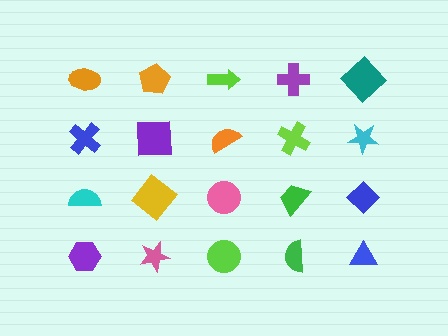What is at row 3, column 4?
A green trapezoid.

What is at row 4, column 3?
A lime circle.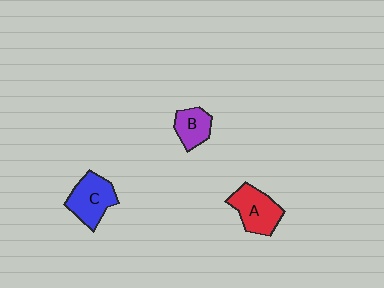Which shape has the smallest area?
Shape B (purple).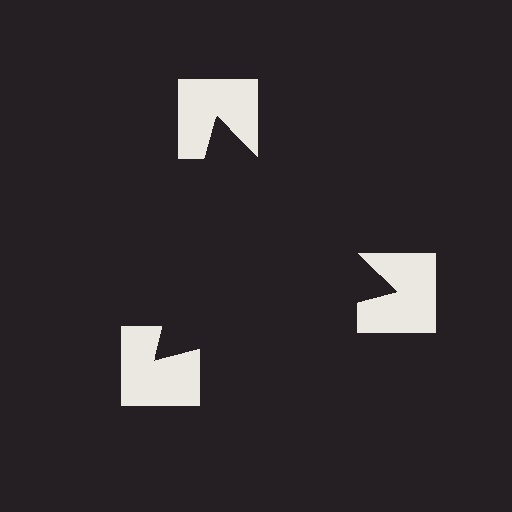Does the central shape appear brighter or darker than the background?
It typically appears slightly darker than the background, even though no actual brightness change is drawn.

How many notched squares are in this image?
There are 3 — one at each vertex of the illusory triangle.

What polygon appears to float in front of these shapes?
An illusory triangle — its edges are inferred from the aligned wedge cuts in the notched squares, not physically drawn.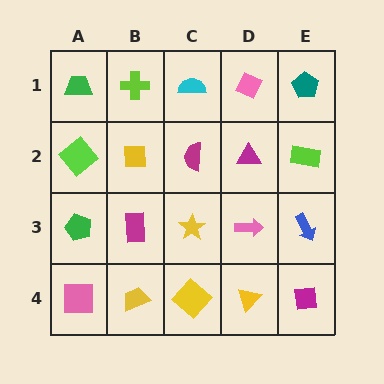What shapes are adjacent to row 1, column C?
A magenta semicircle (row 2, column C), a lime cross (row 1, column B), a pink diamond (row 1, column D).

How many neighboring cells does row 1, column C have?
3.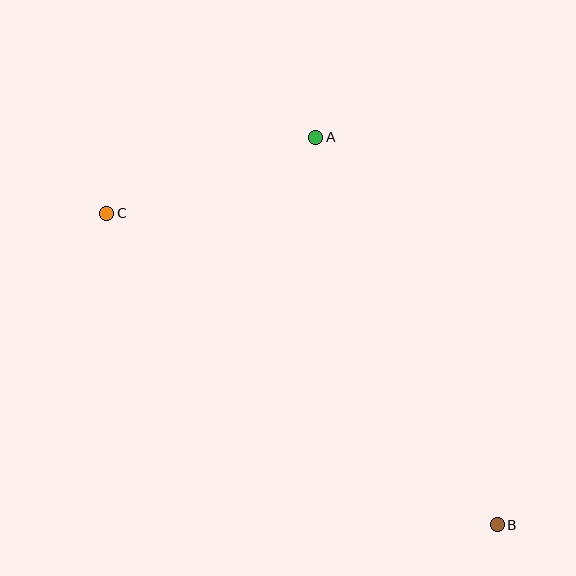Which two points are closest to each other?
Points A and C are closest to each other.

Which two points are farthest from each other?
Points B and C are farthest from each other.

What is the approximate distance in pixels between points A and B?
The distance between A and B is approximately 428 pixels.